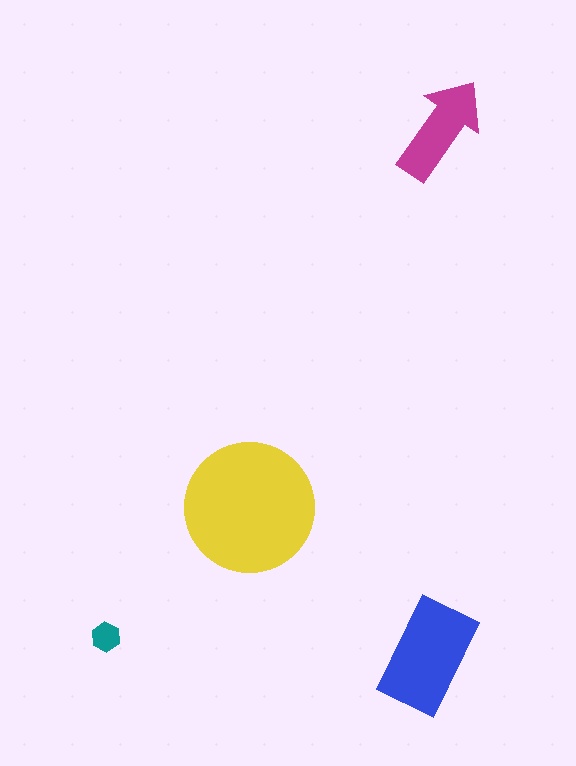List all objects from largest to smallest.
The yellow circle, the blue rectangle, the magenta arrow, the teal hexagon.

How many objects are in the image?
There are 4 objects in the image.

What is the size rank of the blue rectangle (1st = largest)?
2nd.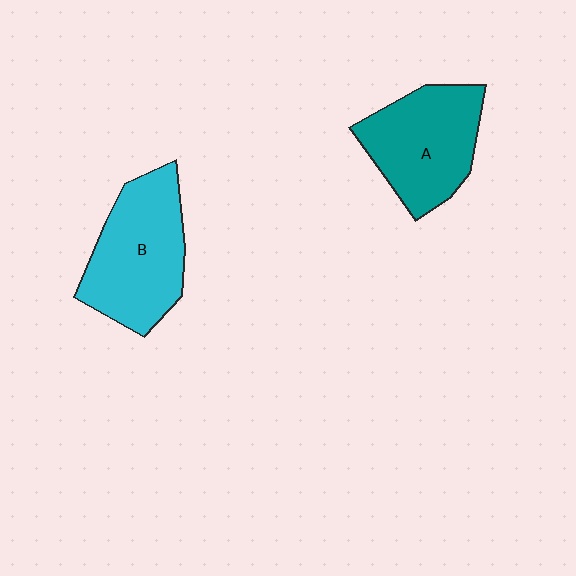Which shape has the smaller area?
Shape A (teal).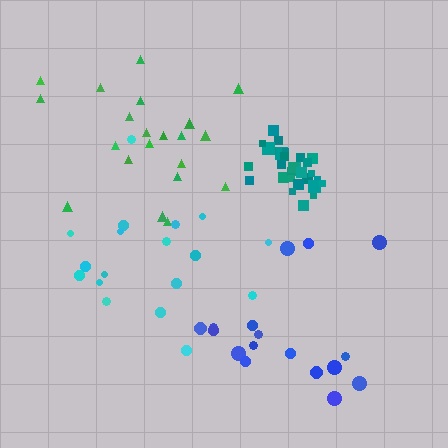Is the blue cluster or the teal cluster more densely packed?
Teal.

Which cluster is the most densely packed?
Teal.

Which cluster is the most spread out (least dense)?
Blue.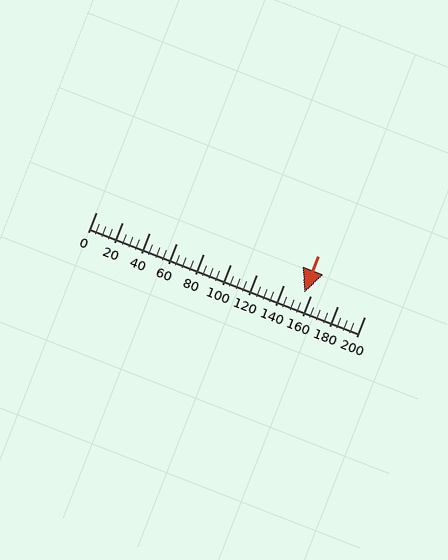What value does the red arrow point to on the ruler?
The red arrow points to approximately 155.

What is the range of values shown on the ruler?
The ruler shows values from 0 to 200.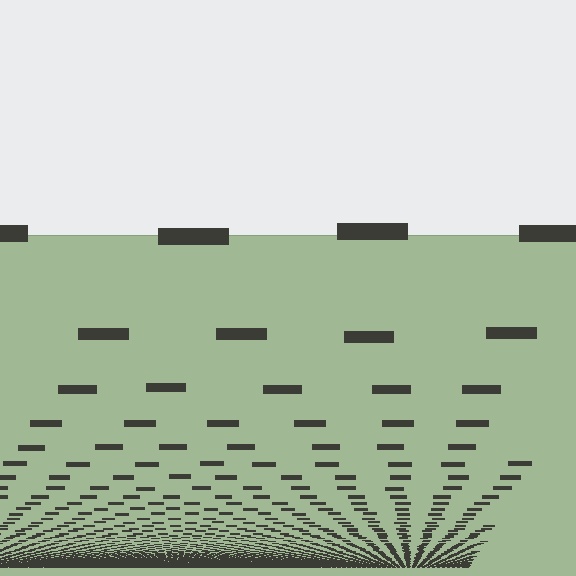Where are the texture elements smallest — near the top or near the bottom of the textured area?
Near the bottom.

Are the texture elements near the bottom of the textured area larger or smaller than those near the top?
Smaller. The gradient is inverted — elements near the bottom are smaller and denser.